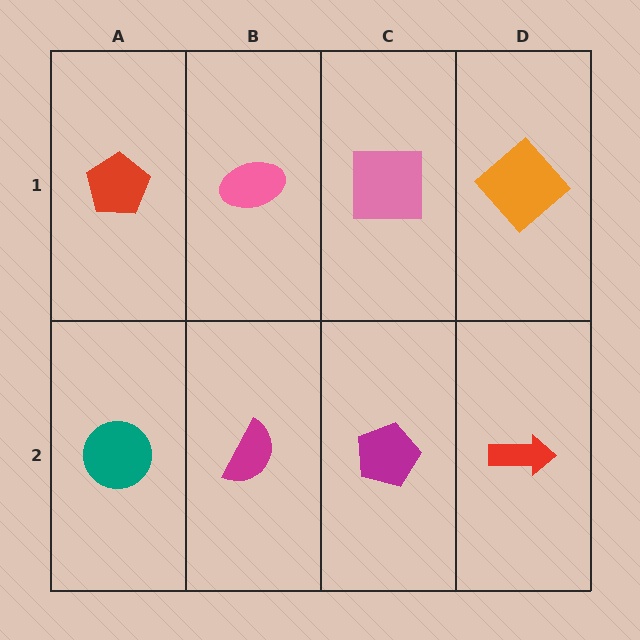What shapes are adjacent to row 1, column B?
A magenta semicircle (row 2, column B), a red pentagon (row 1, column A), a pink square (row 1, column C).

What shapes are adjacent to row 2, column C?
A pink square (row 1, column C), a magenta semicircle (row 2, column B), a red arrow (row 2, column D).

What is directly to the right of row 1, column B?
A pink square.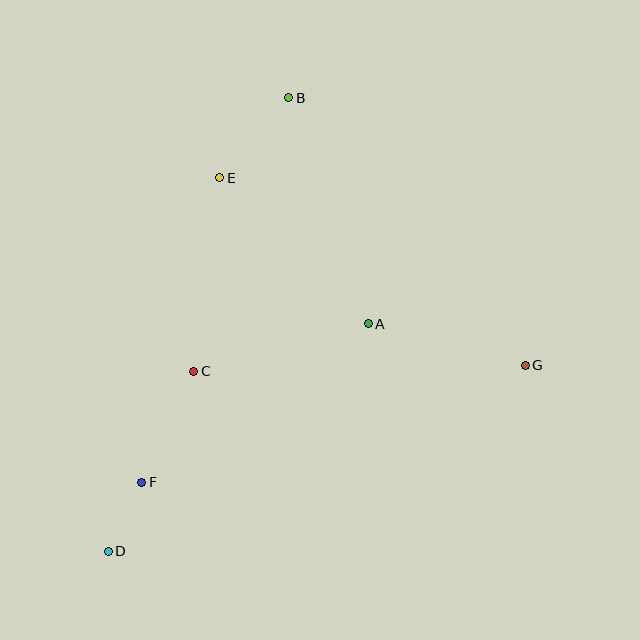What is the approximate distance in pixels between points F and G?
The distance between F and G is approximately 401 pixels.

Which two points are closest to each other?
Points D and F are closest to each other.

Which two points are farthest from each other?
Points B and D are farthest from each other.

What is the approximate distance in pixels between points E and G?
The distance between E and G is approximately 358 pixels.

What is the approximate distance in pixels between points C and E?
The distance between C and E is approximately 195 pixels.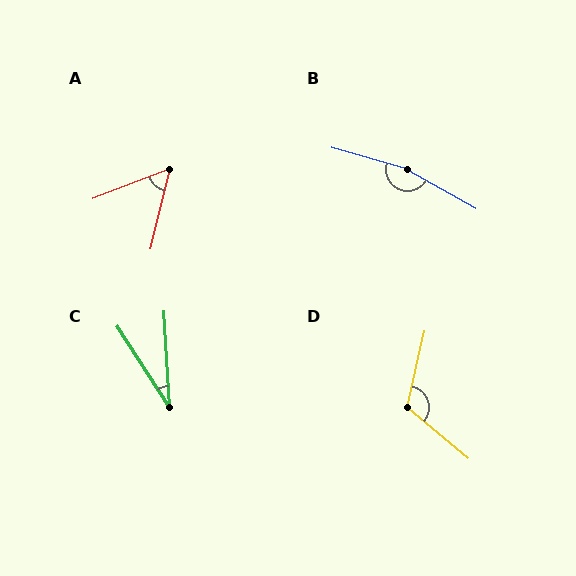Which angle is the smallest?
C, at approximately 30 degrees.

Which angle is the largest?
B, at approximately 166 degrees.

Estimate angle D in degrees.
Approximately 117 degrees.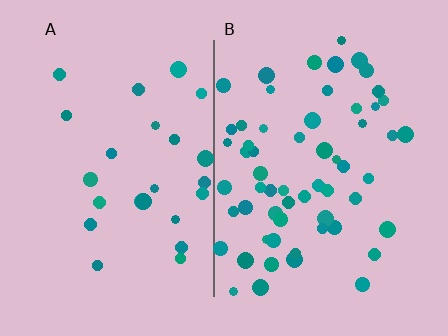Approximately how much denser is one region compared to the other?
Approximately 2.5× — region B over region A.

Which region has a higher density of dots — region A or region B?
B (the right).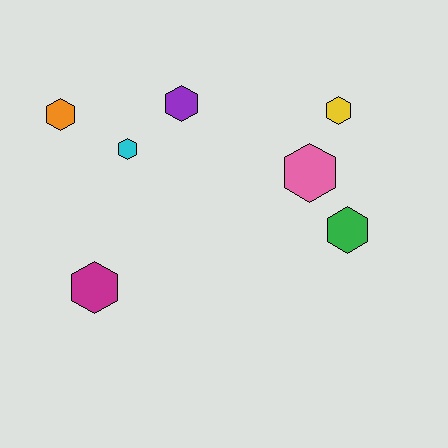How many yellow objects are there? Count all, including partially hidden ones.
There is 1 yellow object.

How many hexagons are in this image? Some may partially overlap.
There are 7 hexagons.